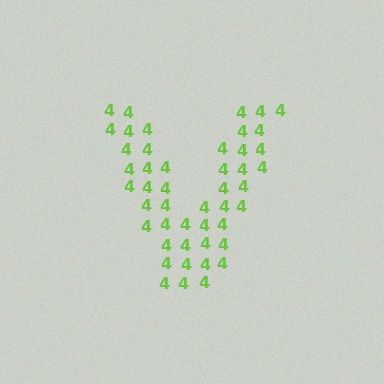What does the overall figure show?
The overall figure shows the letter V.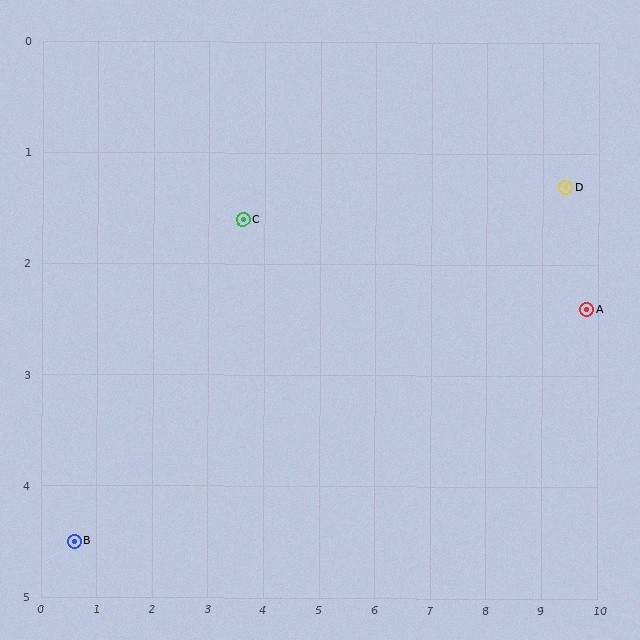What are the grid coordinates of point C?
Point C is at approximately (3.6, 1.6).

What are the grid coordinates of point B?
Point B is at approximately (0.6, 4.5).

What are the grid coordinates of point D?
Point D is at approximately (9.4, 1.3).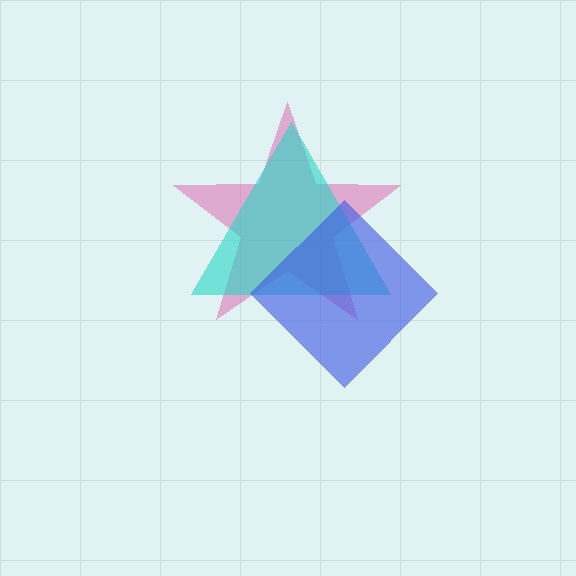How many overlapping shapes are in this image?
There are 3 overlapping shapes in the image.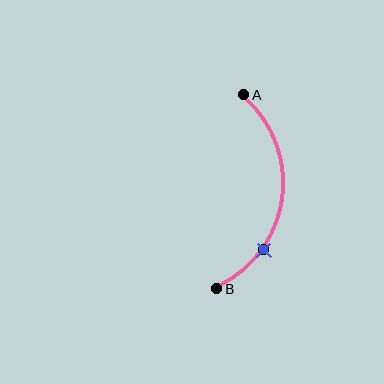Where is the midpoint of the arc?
The arc midpoint is the point on the curve farthest from the straight line joining A and B. It sits to the right of that line.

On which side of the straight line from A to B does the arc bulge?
The arc bulges to the right of the straight line connecting A and B.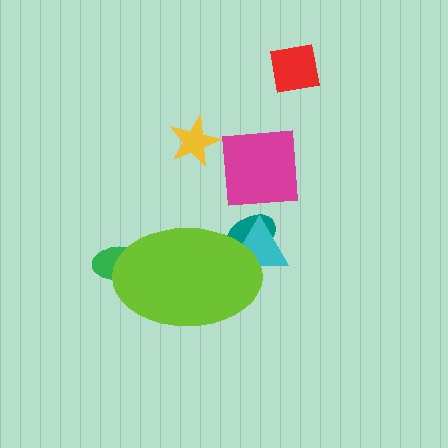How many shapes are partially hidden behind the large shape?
3 shapes are partially hidden.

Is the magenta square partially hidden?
No, the magenta square is fully visible.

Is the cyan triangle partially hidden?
Yes, the cyan triangle is partially hidden behind the lime ellipse.